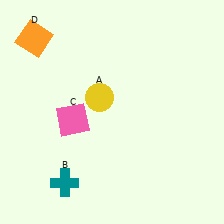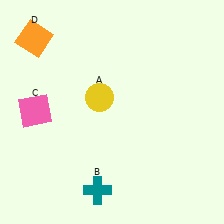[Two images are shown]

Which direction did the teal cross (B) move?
The teal cross (B) moved right.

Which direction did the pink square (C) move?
The pink square (C) moved left.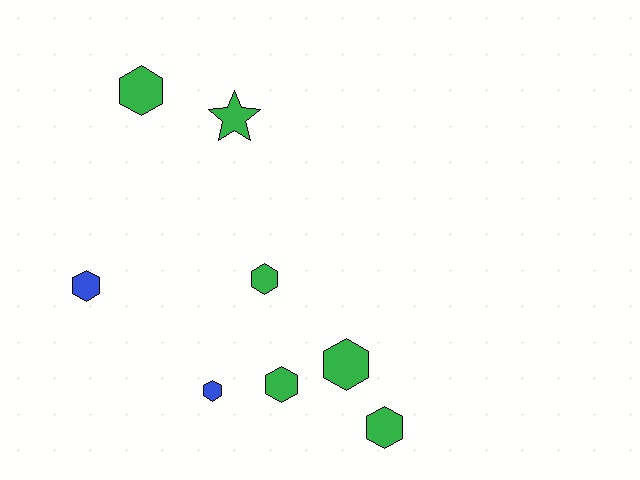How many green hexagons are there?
There are 5 green hexagons.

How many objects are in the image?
There are 8 objects.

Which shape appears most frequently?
Hexagon, with 7 objects.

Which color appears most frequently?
Green, with 6 objects.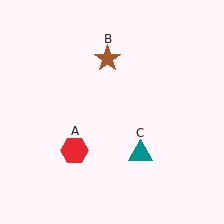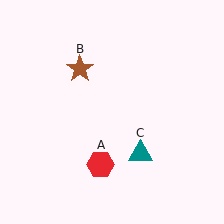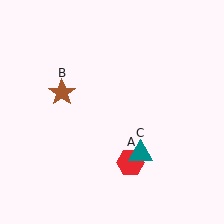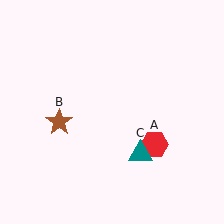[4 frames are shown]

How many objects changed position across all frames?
2 objects changed position: red hexagon (object A), brown star (object B).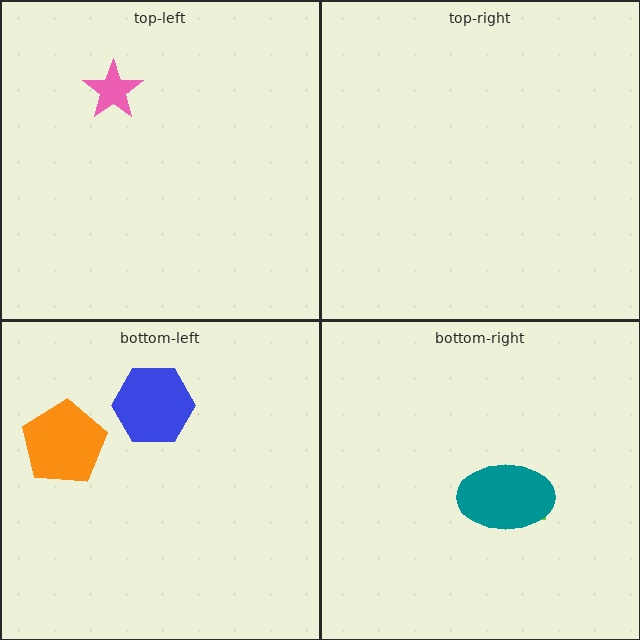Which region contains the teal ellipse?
The bottom-right region.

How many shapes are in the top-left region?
1.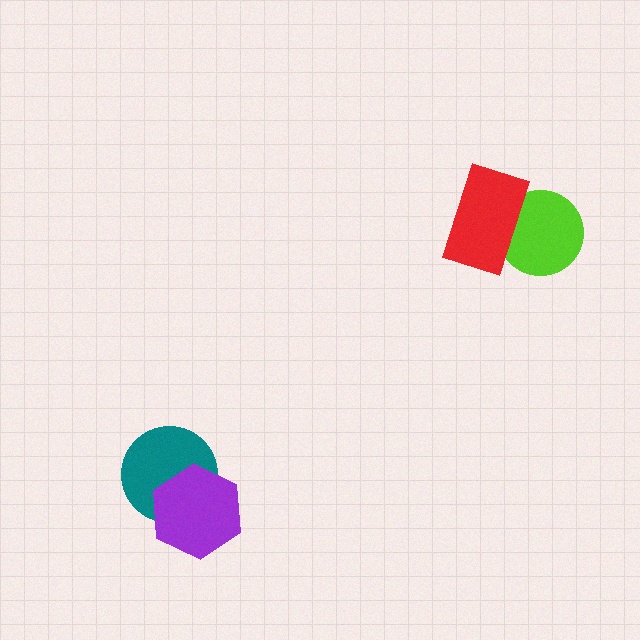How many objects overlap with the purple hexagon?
1 object overlaps with the purple hexagon.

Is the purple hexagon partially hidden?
No, no other shape covers it.